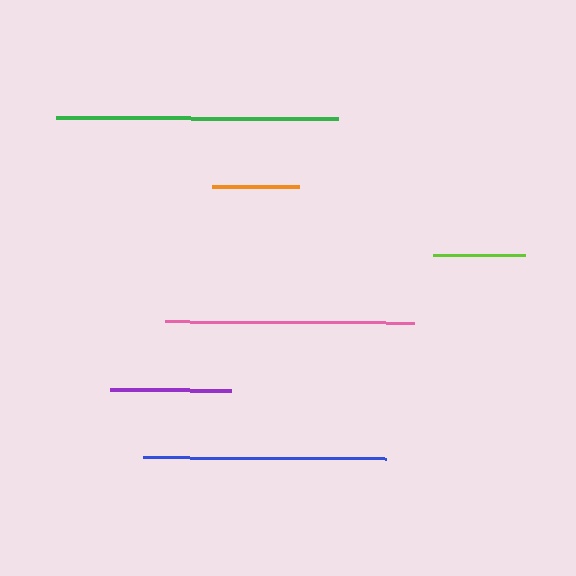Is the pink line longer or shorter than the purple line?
The pink line is longer than the purple line.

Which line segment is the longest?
The green line is the longest at approximately 282 pixels.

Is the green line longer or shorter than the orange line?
The green line is longer than the orange line.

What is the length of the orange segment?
The orange segment is approximately 87 pixels long.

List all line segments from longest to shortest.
From longest to shortest: green, pink, blue, purple, lime, orange.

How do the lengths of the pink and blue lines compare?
The pink and blue lines are approximately the same length.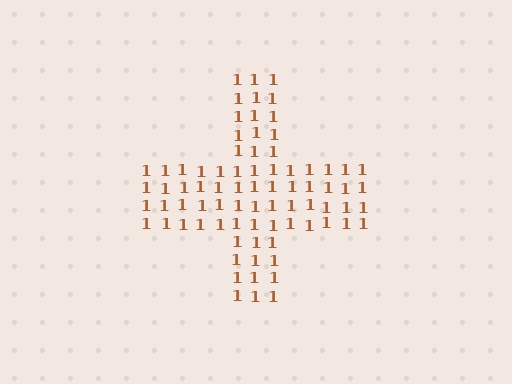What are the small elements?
The small elements are digit 1's.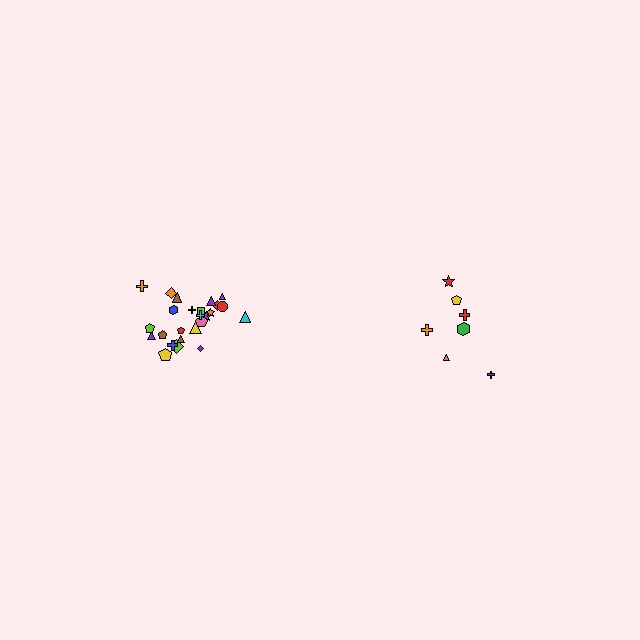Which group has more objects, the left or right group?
The left group.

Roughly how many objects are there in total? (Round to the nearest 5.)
Roughly 30 objects in total.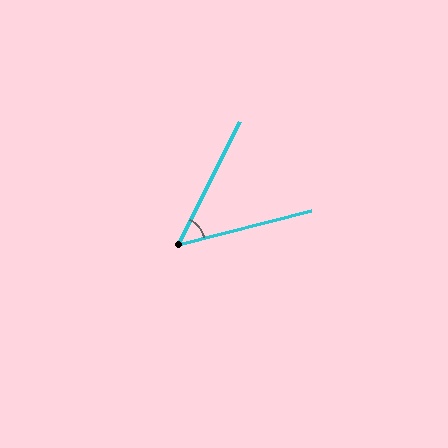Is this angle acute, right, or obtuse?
It is acute.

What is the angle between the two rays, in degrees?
Approximately 49 degrees.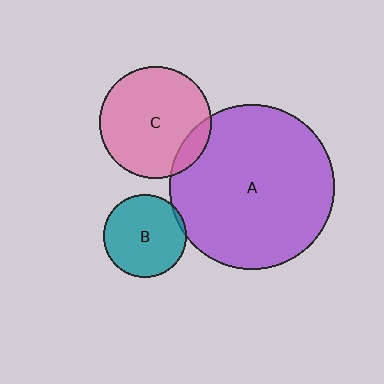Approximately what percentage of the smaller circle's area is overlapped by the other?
Approximately 10%.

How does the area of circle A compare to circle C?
Approximately 2.2 times.